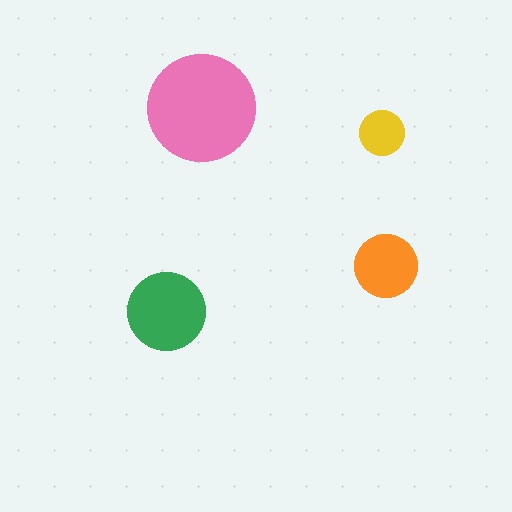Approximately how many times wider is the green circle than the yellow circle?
About 1.5 times wider.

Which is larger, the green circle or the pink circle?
The pink one.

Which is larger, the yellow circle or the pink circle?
The pink one.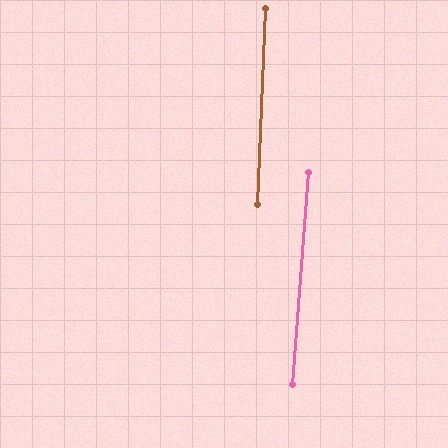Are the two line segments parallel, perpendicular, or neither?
Parallel — their directions differ by only 1.8°.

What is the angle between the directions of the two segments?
Approximately 2 degrees.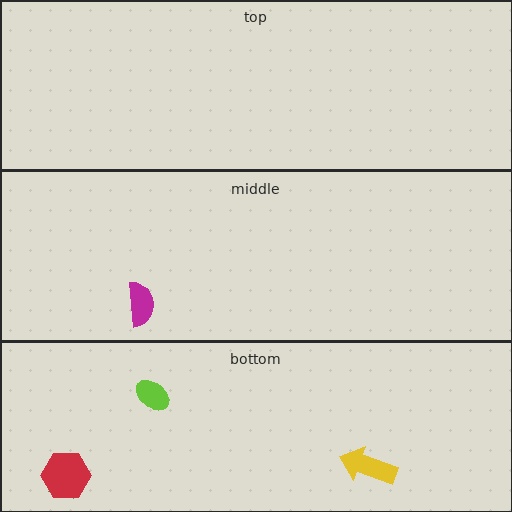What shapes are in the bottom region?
The green trapezoid, the lime ellipse, the red hexagon, the yellow arrow.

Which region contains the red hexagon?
The bottom region.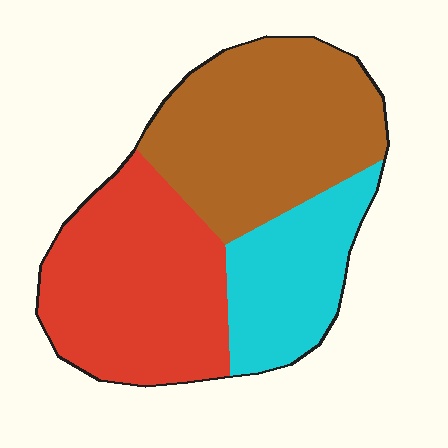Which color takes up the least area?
Cyan, at roughly 20%.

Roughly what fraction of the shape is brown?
Brown takes up between a third and a half of the shape.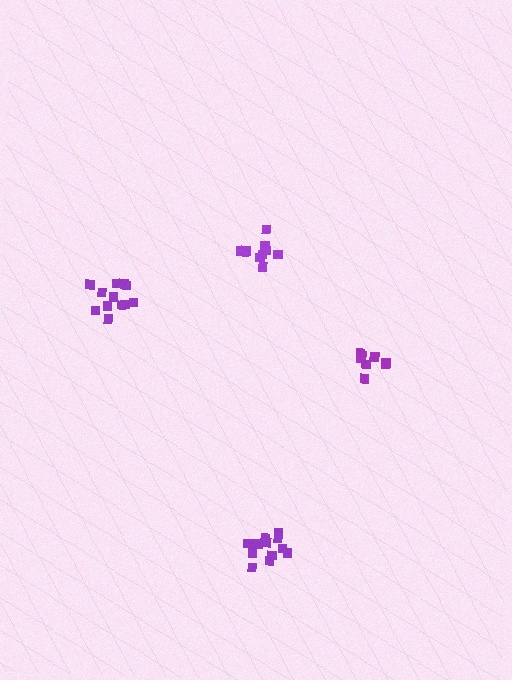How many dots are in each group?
Group 1: 10 dots, Group 2: 8 dots, Group 3: 12 dots, Group 4: 13 dots (43 total).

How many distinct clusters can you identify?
There are 4 distinct clusters.